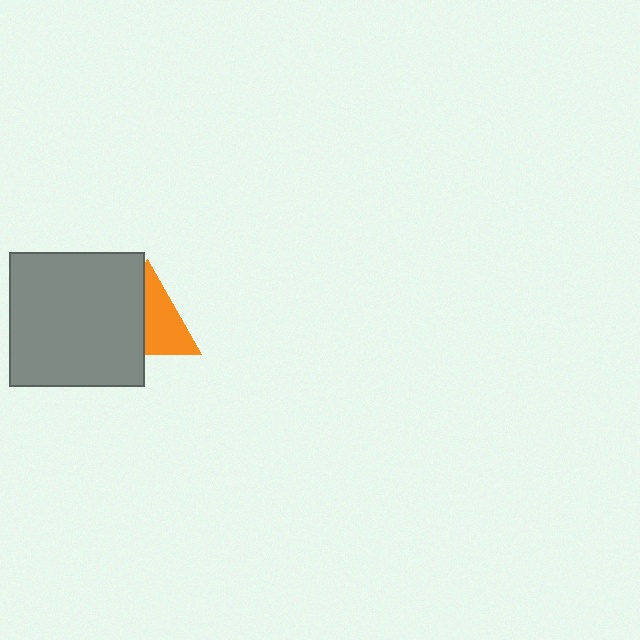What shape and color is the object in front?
The object in front is a gray square.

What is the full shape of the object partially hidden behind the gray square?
The partially hidden object is an orange triangle.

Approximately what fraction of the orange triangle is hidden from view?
Roughly 46% of the orange triangle is hidden behind the gray square.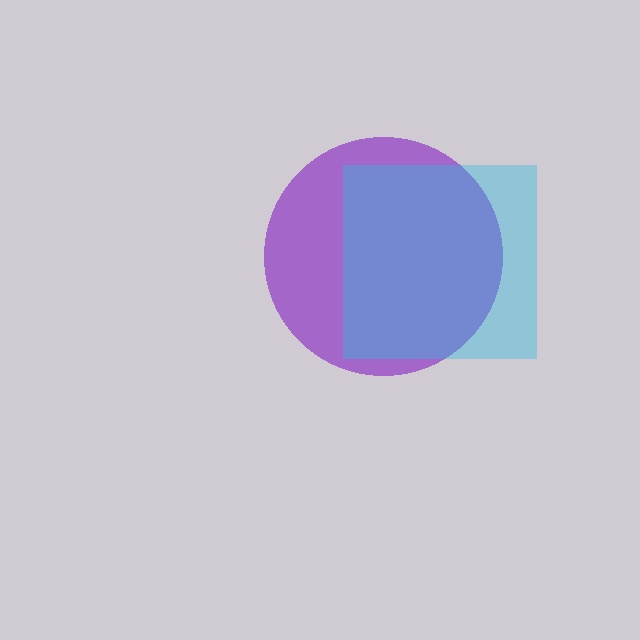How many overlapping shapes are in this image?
There are 2 overlapping shapes in the image.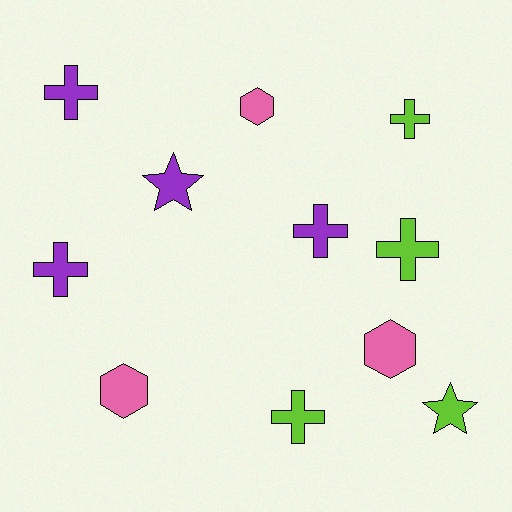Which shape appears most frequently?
Cross, with 6 objects.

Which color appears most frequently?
Purple, with 4 objects.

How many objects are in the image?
There are 11 objects.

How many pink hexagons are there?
There are 3 pink hexagons.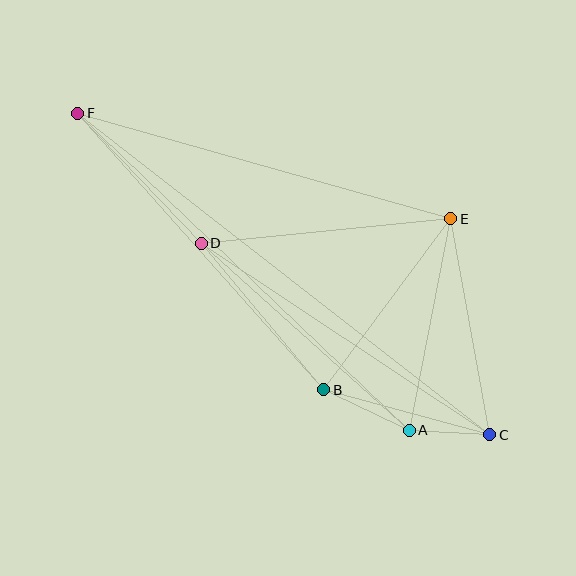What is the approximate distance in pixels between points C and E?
The distance between C and E is approximately 219 pixels.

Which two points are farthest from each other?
Points C and F are farthest from each other.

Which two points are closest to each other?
Points A and C are closest to each other.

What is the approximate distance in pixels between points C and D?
The distance between C and D is approximately 346 pixels.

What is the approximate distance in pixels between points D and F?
The distance between D and F is approximately 179 pixels.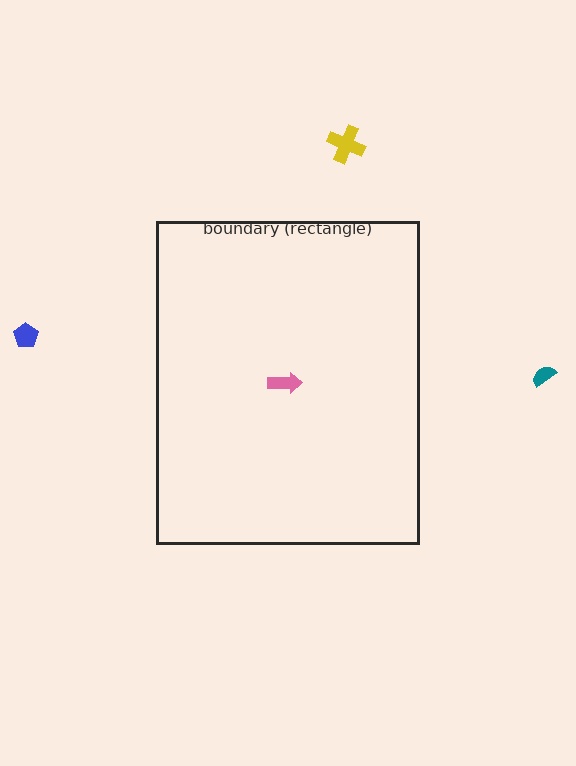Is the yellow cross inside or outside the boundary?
Outside.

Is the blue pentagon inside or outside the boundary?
Outside.